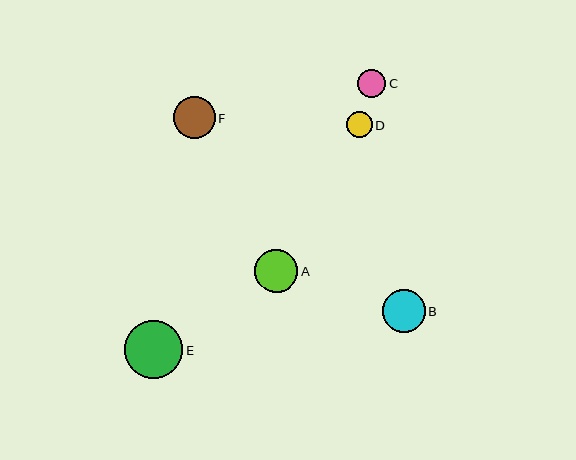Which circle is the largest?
Circle E is the largest with a size of approximately 58 pixels.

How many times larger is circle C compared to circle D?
Circle C is approximately 1.1 times the size of circle D.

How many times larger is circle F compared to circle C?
Circle F is approximately 1.5 times the size of circle C.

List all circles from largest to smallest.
From largest to smallest: E, A, B, F, C, D.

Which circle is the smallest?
Circle D is the smallest with a size of approximately 25 pixels.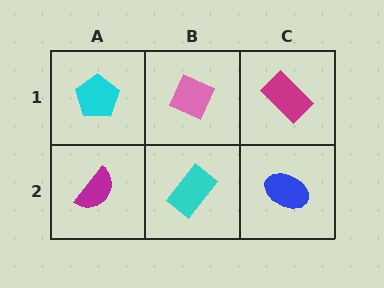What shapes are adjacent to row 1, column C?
A blue ellipse (row 2, column C), a pink diamond (row 1, column B).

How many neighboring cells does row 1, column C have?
2.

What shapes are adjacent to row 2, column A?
A cyan pentagon (row 1, column A), a cyan rectangle (row 2, column B).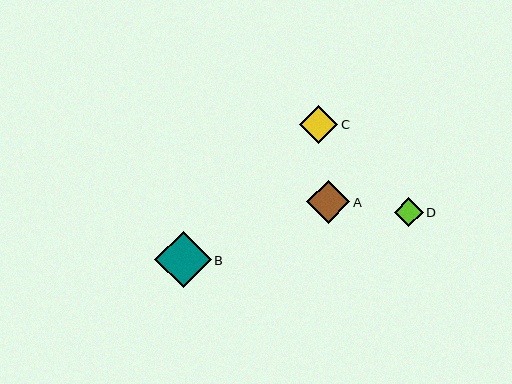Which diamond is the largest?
Diamond B is the largest with a size of approximately 57 pixels.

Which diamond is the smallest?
Diamond D is the smallest with a size of approximately 29 pixels.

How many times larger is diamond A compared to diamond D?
Diamond A is approximately 1.5 times the size of diamond D.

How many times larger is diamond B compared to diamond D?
Diamond B is approximately 2.0 times the size of diamond D.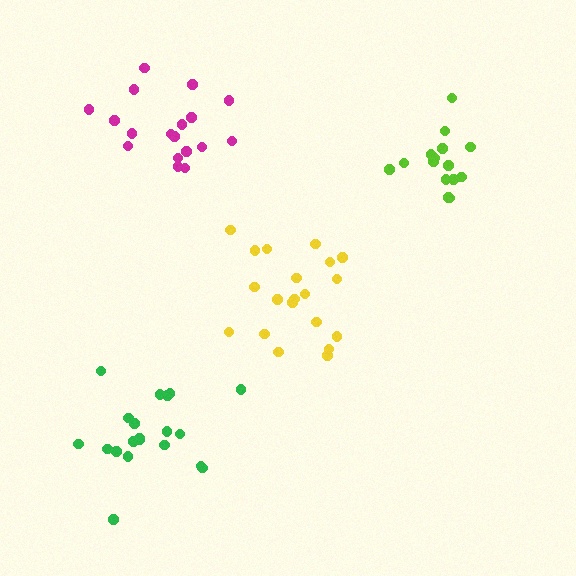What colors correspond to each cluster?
The clusters are colored: green, yellow, lime, magenta.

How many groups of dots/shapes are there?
There are 4 groups.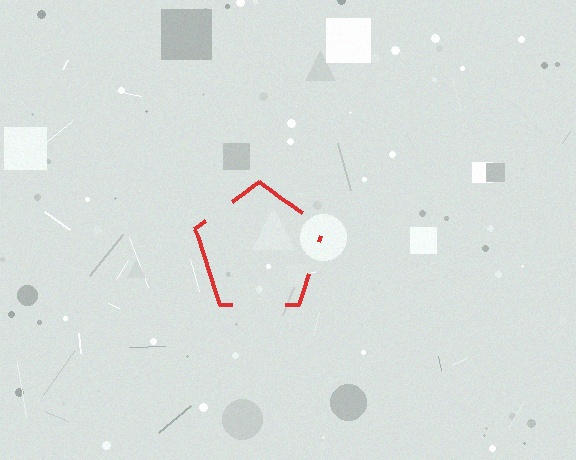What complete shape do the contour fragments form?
The contour fragments form a pentagon.